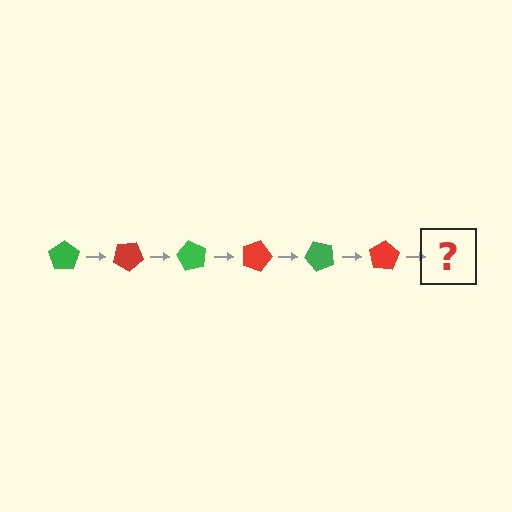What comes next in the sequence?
The next element should be a green pentagon, rotated 180 degrees from the start.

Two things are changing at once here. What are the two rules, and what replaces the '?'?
The two rules are that it rotates 30 degrees each step and the color cycles through green and red. The '?' should be a green pentagon, rotated 180 degrees from the start.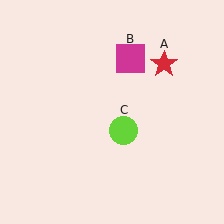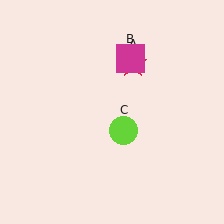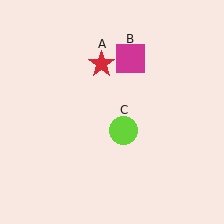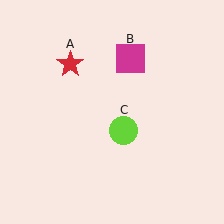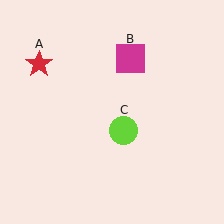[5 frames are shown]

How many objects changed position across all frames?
1 object changed position: red star (object A).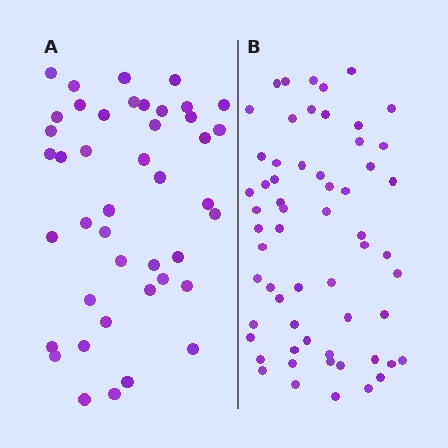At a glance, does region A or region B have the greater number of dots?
Region B (the right region) has more dots.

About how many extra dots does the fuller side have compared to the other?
Region B has approximately 15 more dots than region A.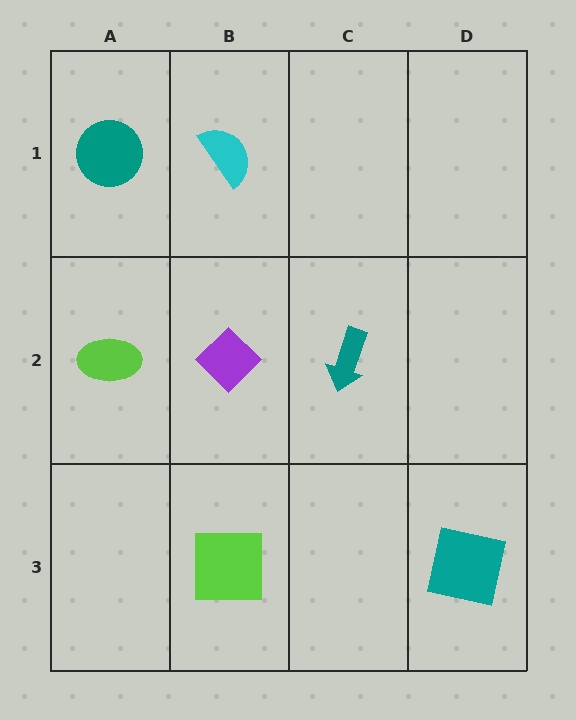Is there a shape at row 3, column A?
No, that cell is empty.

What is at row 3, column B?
A lime square.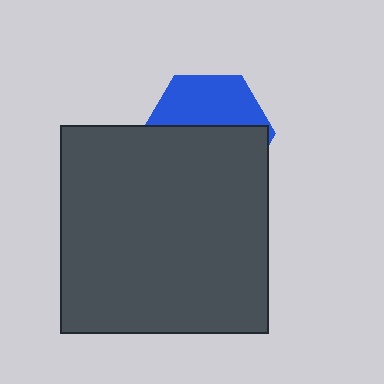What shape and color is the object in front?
The object in front is a dark gray square.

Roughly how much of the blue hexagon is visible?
A small part of it is visible (roughly 42%).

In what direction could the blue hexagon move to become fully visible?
The blue hexagon could move up. That would shift it out from behind the dark gray square entirely.